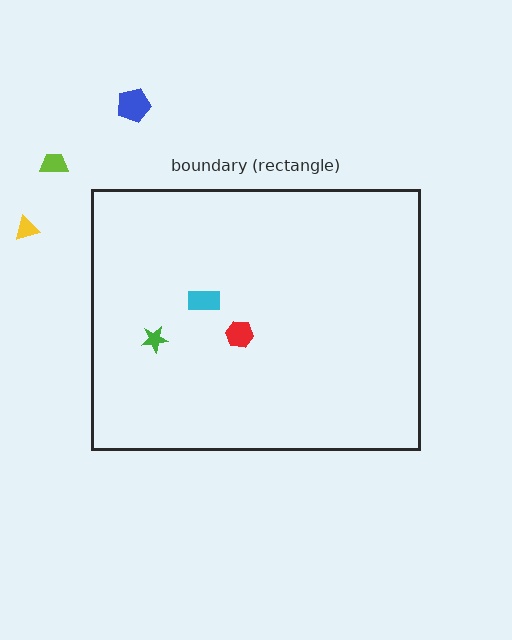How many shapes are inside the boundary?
3 inside, 3 outside.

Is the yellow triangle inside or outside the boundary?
Outside.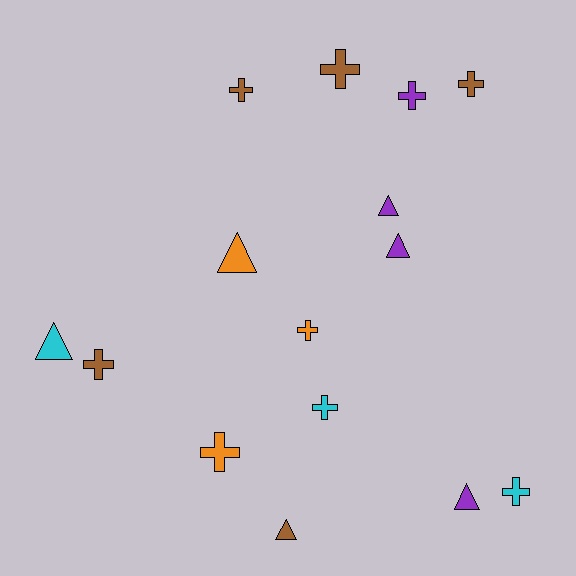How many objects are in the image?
There are 15 objects.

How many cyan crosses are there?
There are 2 cyan crosses.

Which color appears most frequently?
Brown, with 5 objects.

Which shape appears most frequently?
Cross, with 9 objects.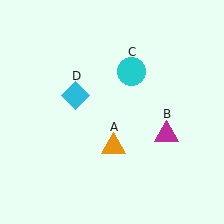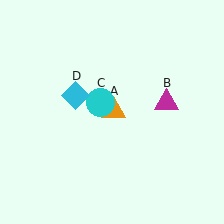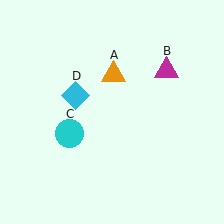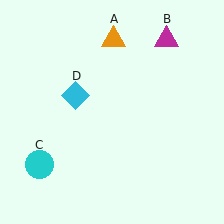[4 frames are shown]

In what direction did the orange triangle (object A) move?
The orange triangle (object A) moved up.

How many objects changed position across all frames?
3 objects changed position: orange triangle (object A), magenta triangle (object B), cyan circle (object C).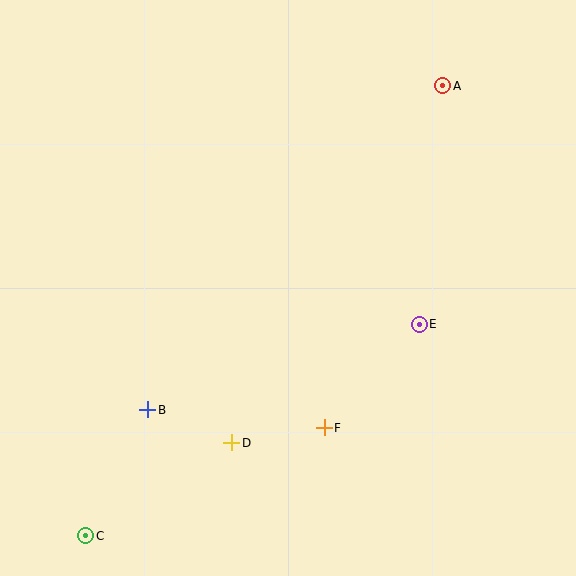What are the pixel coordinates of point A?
Point A is at (443, 86).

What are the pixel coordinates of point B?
Point B is at (148, 410).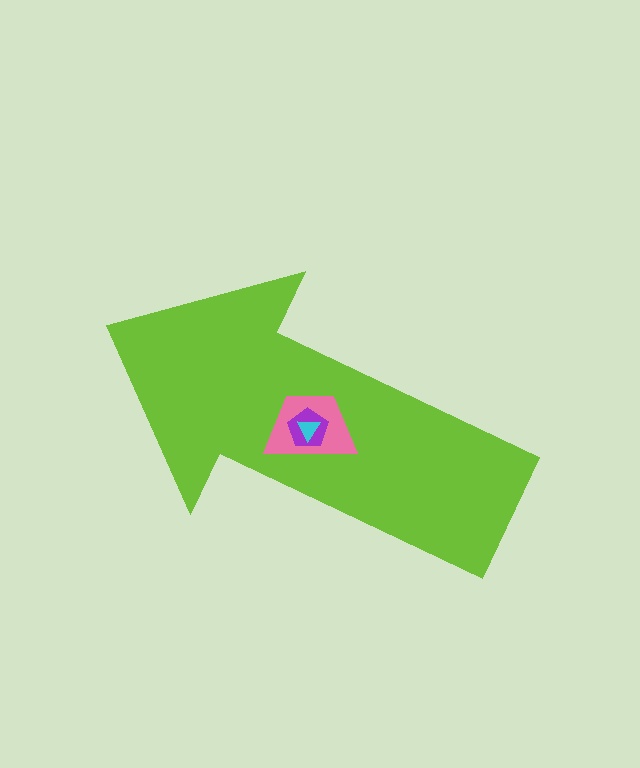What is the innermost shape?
The cyan triangle.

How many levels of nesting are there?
4.